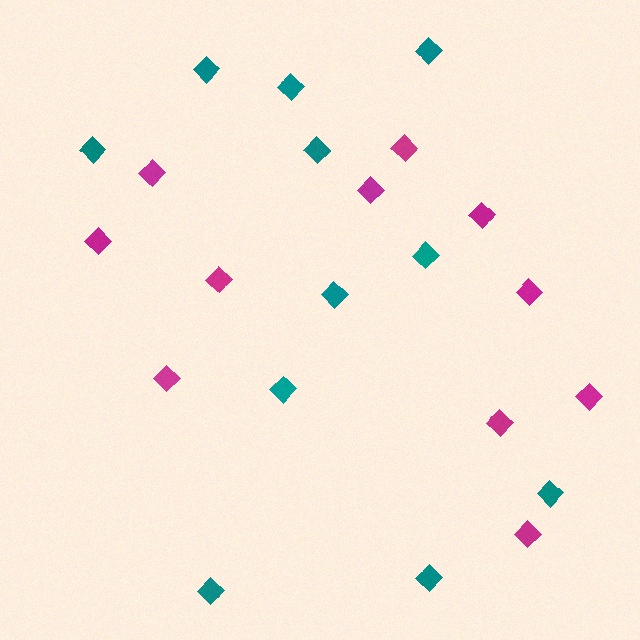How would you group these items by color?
There are 2 groups: one group of teal diamonds (11) and one group of magenta diamonds (11).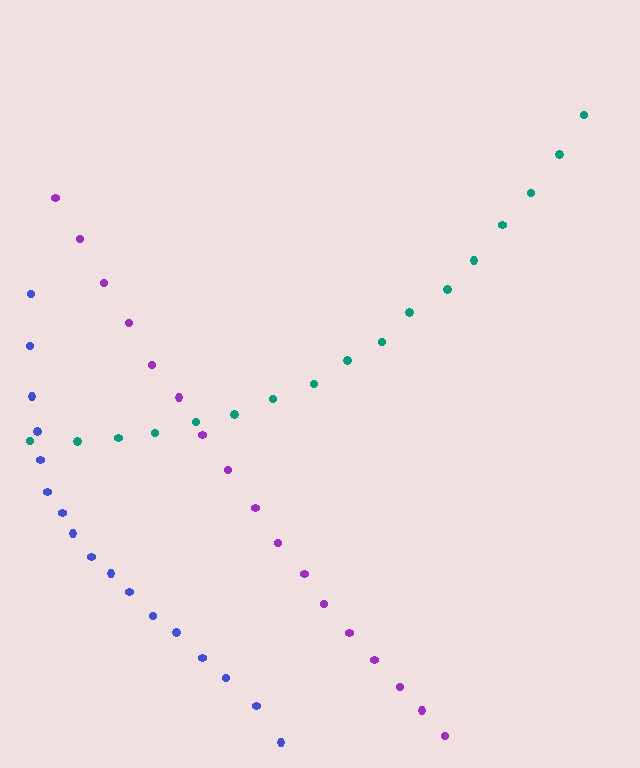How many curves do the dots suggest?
There are 3 distinct paths.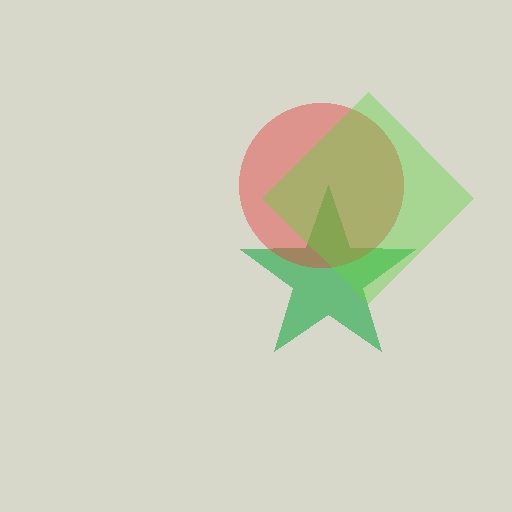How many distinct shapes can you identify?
There are 3 distinct shapes: a green star, a red circle, a lime diamond.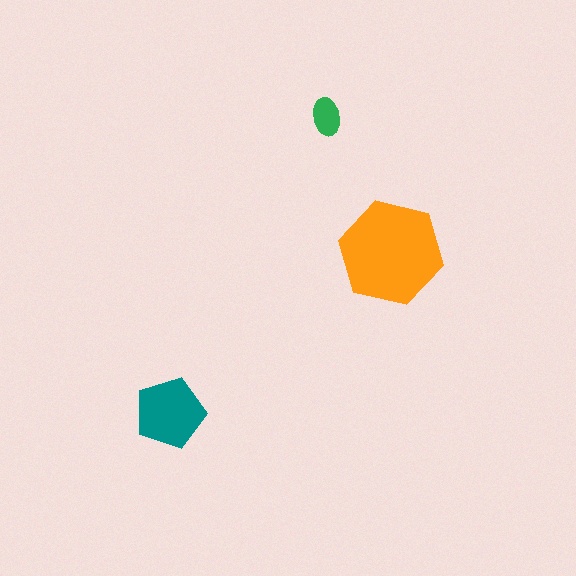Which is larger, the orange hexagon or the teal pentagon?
The orange hexagon.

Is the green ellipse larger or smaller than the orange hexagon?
Smaller.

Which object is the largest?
The orange hexagon.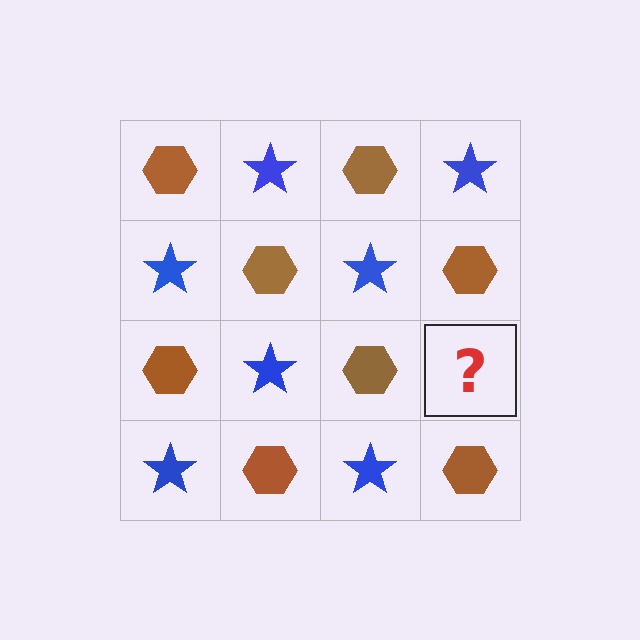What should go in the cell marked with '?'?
The missing cell should contain a blue star.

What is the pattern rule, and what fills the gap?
The rule is that it alternates brown hexagon and blue star in a checkerboard pattern. The gap should be filled with a blue star.